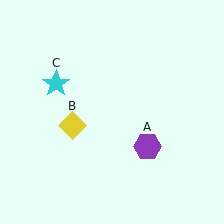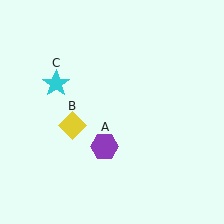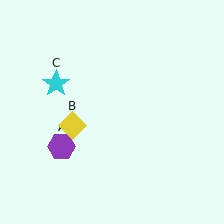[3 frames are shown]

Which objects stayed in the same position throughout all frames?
Yellow diamond (object B) and cyan star (object C) remained stationary.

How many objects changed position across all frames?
1 object changed position: purple hexagon (object A).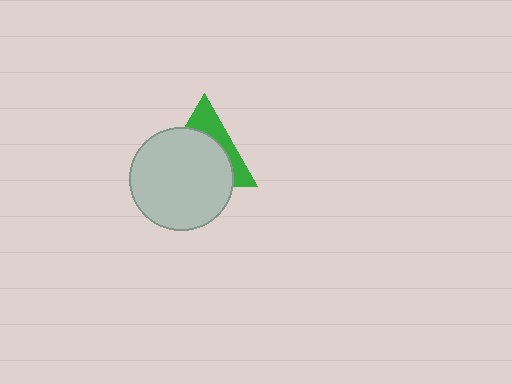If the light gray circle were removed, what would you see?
You would see the complete green triangle.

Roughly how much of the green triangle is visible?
A small part of it is visible (roughly 33%).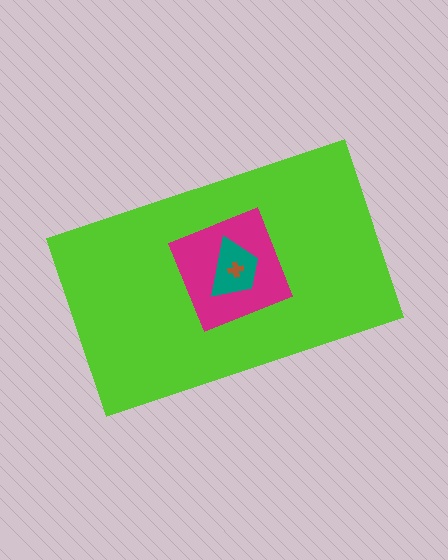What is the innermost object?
The brown cross.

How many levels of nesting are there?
4.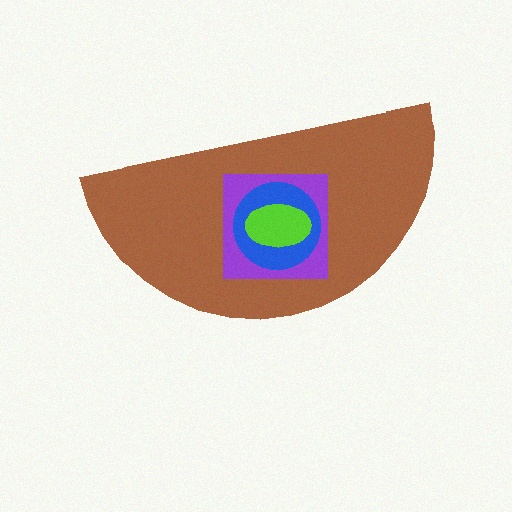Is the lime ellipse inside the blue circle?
Yes.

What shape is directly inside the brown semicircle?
The purple square.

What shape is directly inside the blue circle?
The lime ellipse.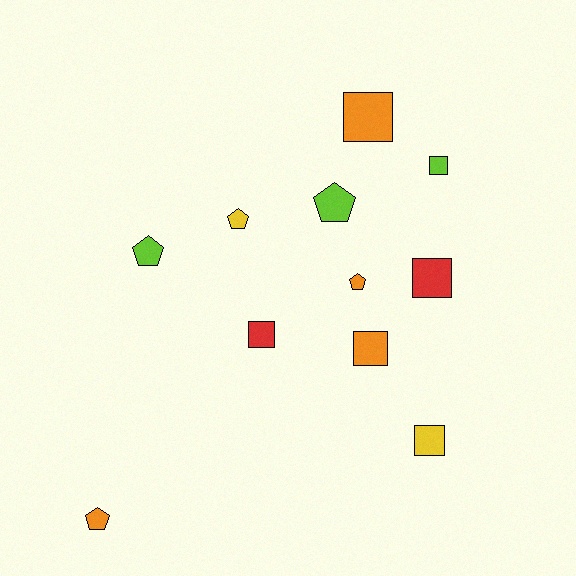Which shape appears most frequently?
Square, with 6 objects.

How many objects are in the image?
There are 11 objects.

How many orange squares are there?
There are 2 orange squares.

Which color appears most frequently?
Orange, with 4 objects.